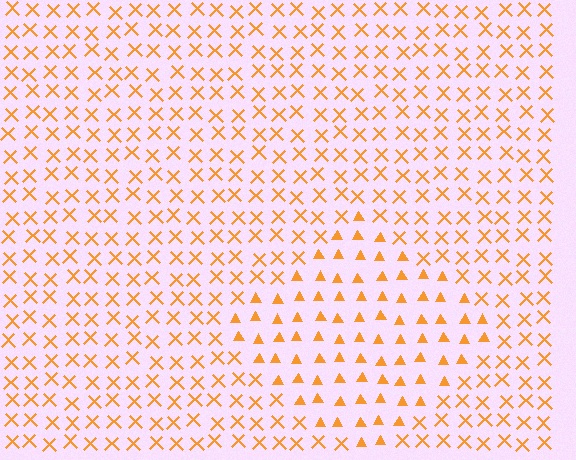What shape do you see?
I see a diamond.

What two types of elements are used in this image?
The image uses triangles inside the diamond region and X marks outside it.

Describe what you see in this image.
The image is filled with small orange elements arranged in a uniform grid. A diamond-shaped region contains triangles, while the surrounding area contains X marks. The boundary is defined purely by the change in element shape.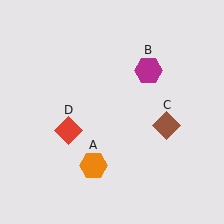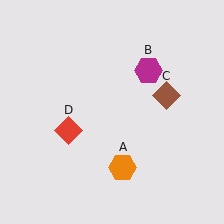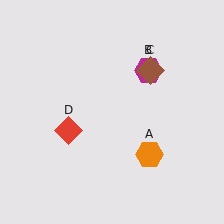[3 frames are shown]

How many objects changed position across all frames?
2 objects changed position: orange hexagon (object A), brown diamond (object C).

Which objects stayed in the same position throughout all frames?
Magenta hexagon (object B) and red diamond (object D) remained stationary.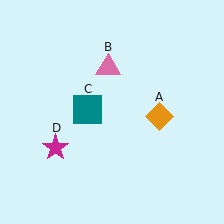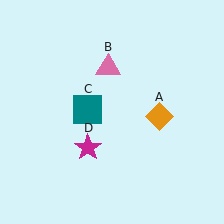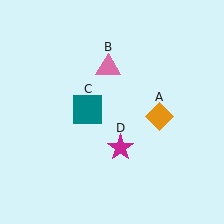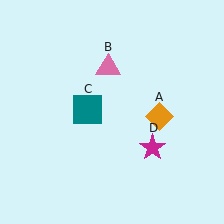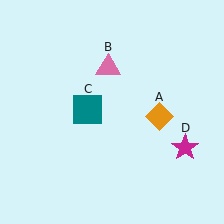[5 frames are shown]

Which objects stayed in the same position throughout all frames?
Orange diamond (object A) and pink triangle (object B) and teal square (object C) remained stationary.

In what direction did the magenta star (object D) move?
The magenta star (object D) moved right.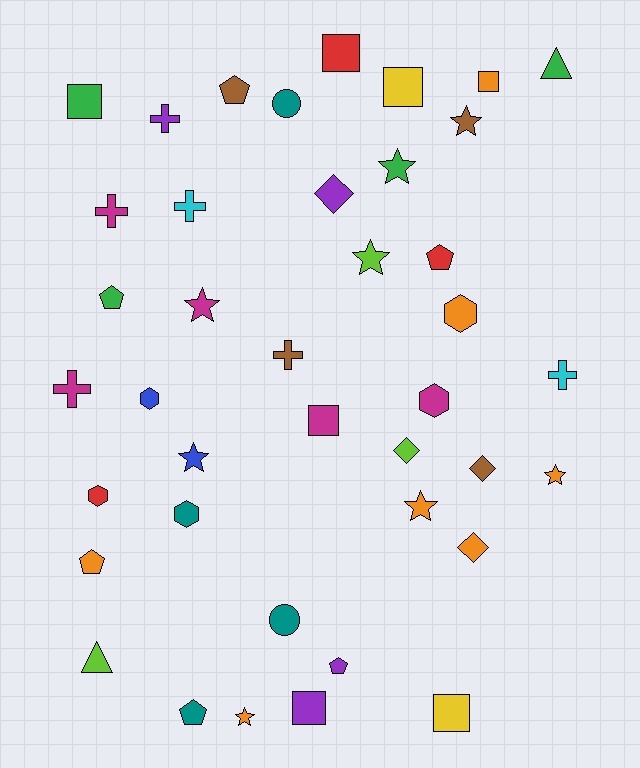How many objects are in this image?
There are 40 objects.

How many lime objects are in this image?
There are 3 lime objects.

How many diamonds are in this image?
There are 4 diamonds.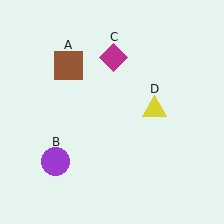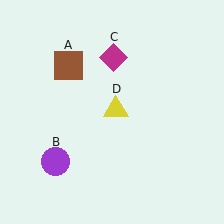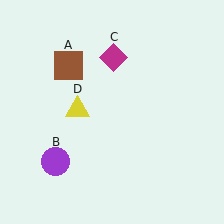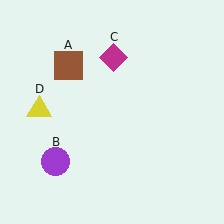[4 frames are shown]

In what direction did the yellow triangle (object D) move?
The yellow triangle (object D) moved left.